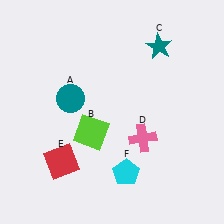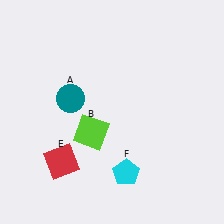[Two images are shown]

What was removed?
The teal star (C), the pink cross (D) were removed in Image 2.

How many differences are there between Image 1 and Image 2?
There are 2 differences between the two images.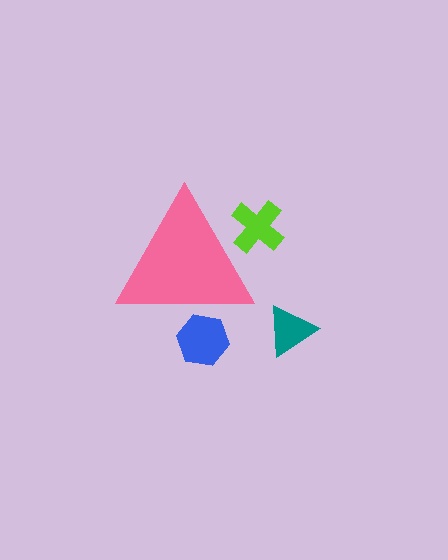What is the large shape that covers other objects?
A pink triangle.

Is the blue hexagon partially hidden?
Yes, the blue hexagon is partially hidden behind the pink triangle.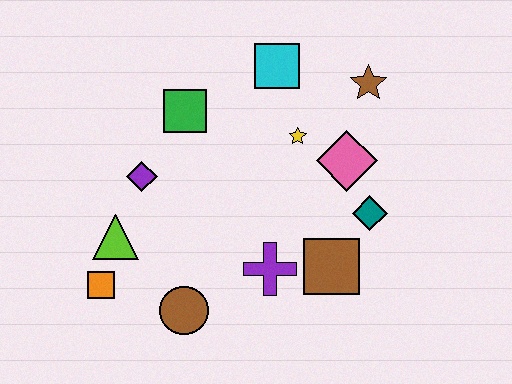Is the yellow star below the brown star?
Yes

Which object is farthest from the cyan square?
The orange square is farthest from the cyan square.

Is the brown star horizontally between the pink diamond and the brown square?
No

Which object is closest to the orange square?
The lime triangle is closest to the orange square.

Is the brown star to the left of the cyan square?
No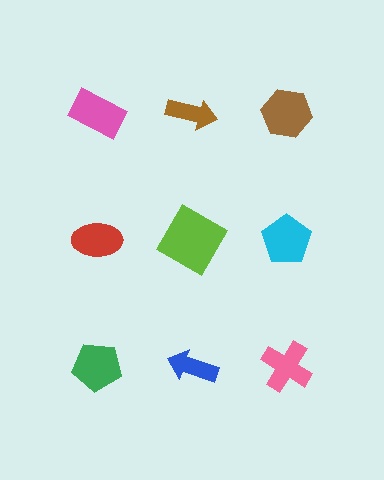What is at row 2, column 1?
A red ellipse.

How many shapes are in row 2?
3 shapes.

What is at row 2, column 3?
A cyan pentagon.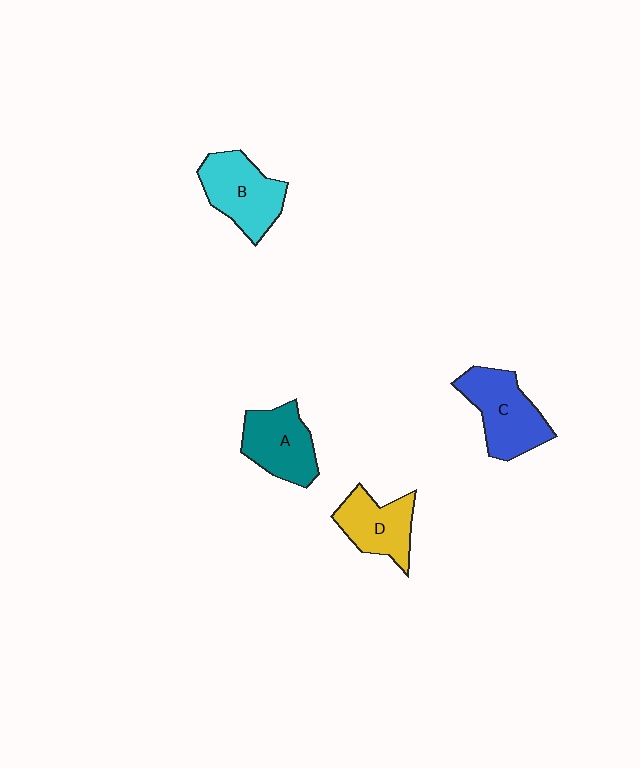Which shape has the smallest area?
Shape D (yellow).